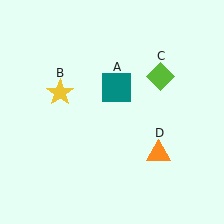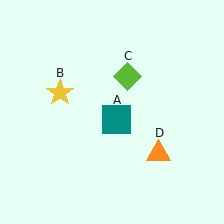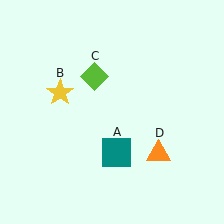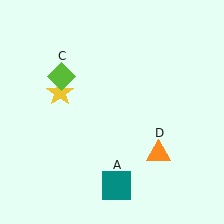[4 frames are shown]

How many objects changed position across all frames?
2 objects changed position: teal square (object A), lime diamond (object C).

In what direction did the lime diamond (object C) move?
The lime diamond (object C) moved left.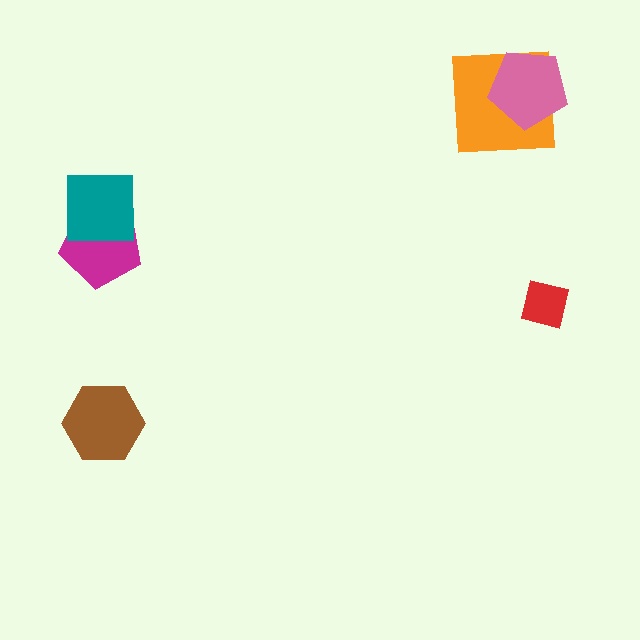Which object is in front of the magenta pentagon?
The teal square is in front of the magenta pentagon.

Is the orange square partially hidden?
Yes, it is partially covered by another shape.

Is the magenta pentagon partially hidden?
Yes, it is partially covered by another shape.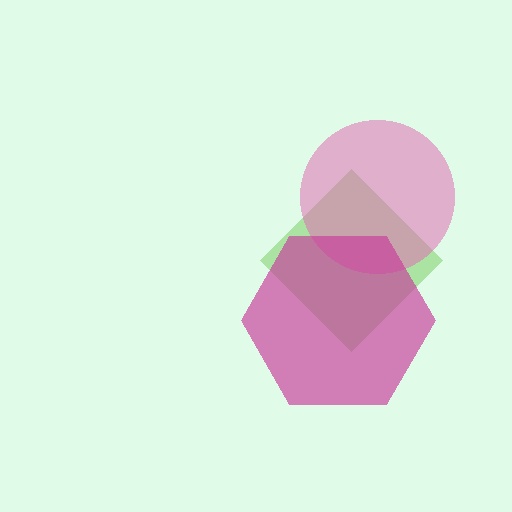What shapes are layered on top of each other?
The layered shapes are: a lime diamond, a pink circle, a magenta hexagon.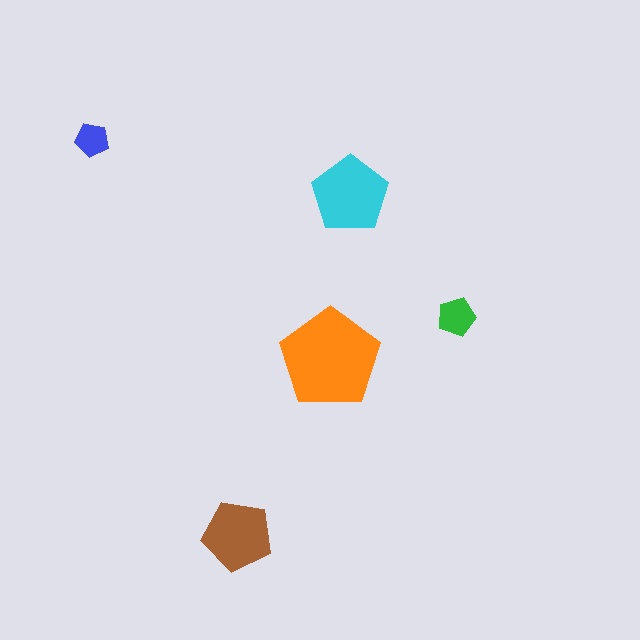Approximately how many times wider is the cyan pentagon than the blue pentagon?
About 2.5 times wider.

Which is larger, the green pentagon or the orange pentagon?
The orange one.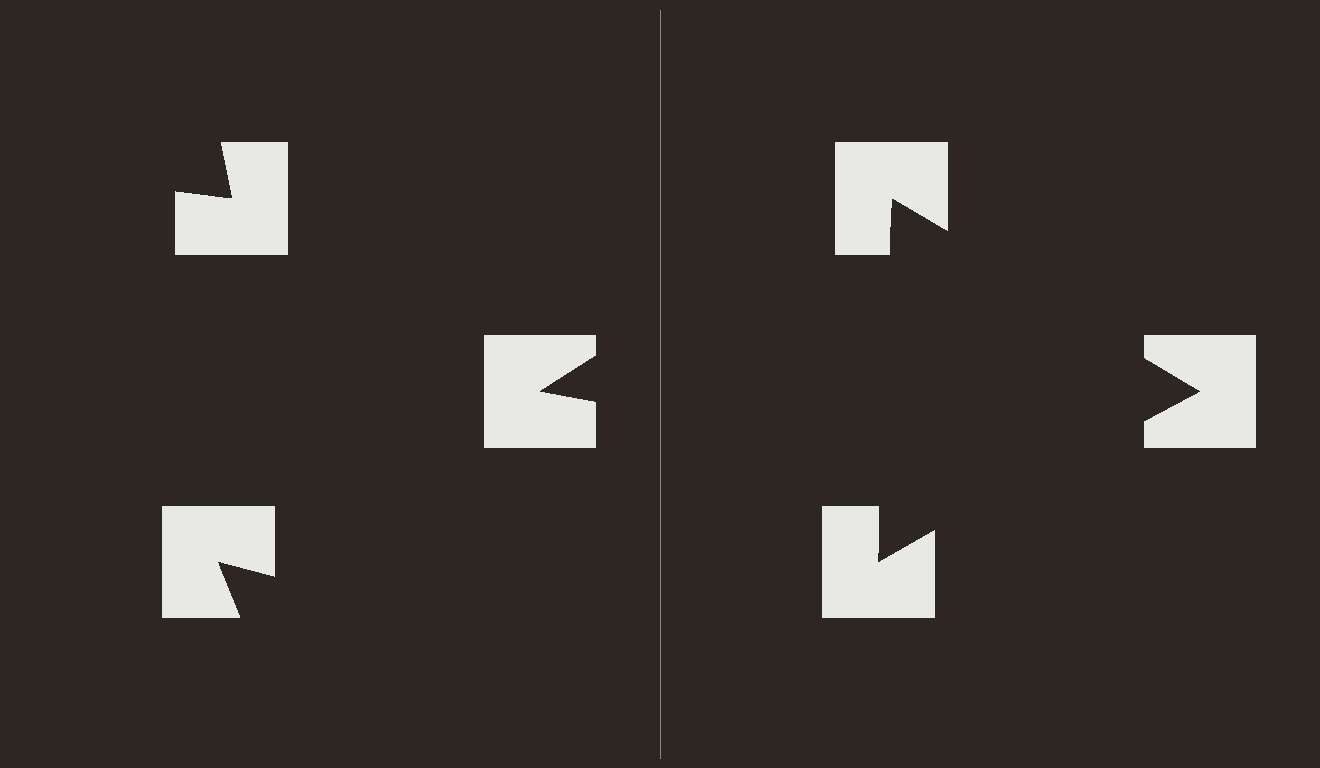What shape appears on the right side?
An illusory triangle.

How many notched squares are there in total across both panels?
6 — 3 on each side.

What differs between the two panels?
The notched squares are positioned identically on both sides; only the wedge orientations differ. On the right they align to a triangle; on the left they are misaligned.